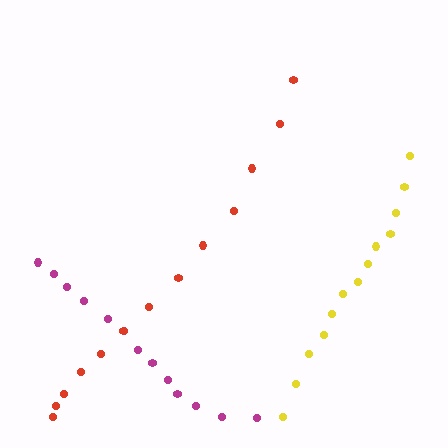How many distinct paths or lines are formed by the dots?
There are 3 distinct paths.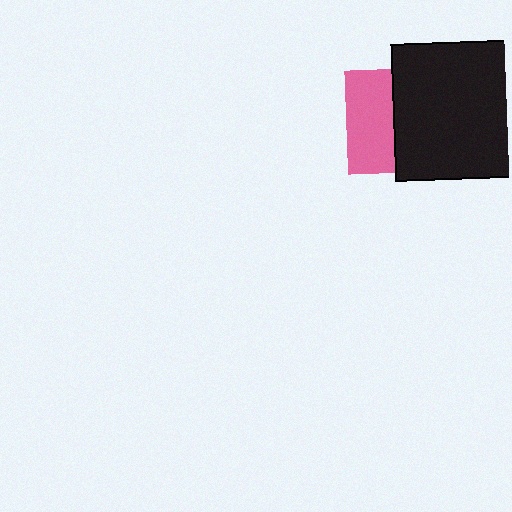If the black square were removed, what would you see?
You would see the complete pink square.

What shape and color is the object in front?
The object in front is a black square.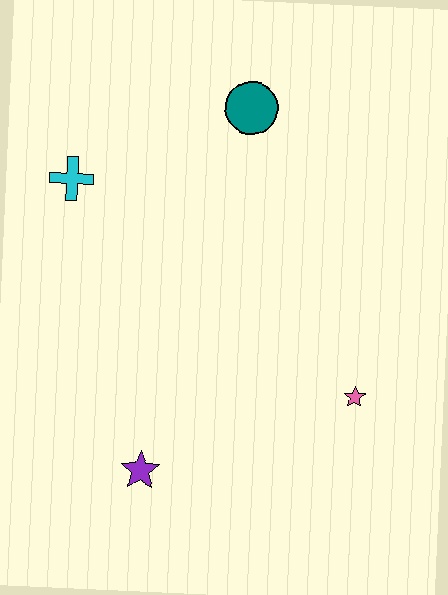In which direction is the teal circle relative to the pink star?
The teal circle is above the pink star.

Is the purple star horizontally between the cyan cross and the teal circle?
Yes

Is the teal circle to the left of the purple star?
No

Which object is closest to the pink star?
The purple star is closest to the pink star.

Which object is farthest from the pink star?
The cyan cross is farthest from the pink star.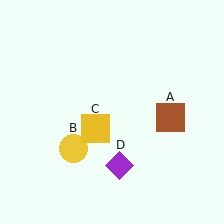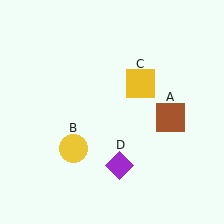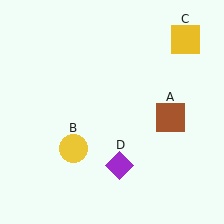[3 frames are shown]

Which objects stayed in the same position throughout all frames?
Brown square (object A) and yellow circle (object B) and purple diamond (object D) remained stationary.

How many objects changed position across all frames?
1 object changed position: yellow square (object C).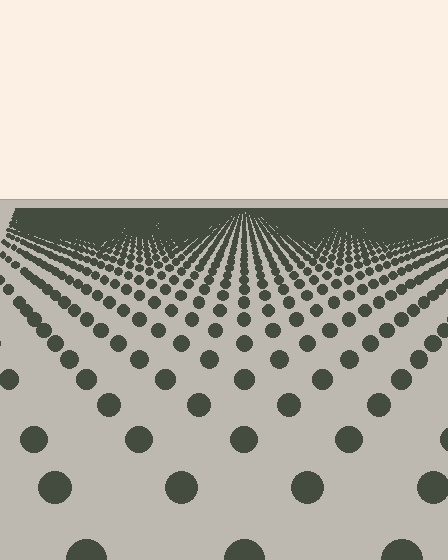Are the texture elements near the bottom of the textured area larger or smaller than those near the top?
Larger. Near the bottom, elements are closer to the viewer and appear at a bigger on-screen size.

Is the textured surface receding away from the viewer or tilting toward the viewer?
The surface is receding away from the viewer. Texture elements get smaller and denser toward the top.